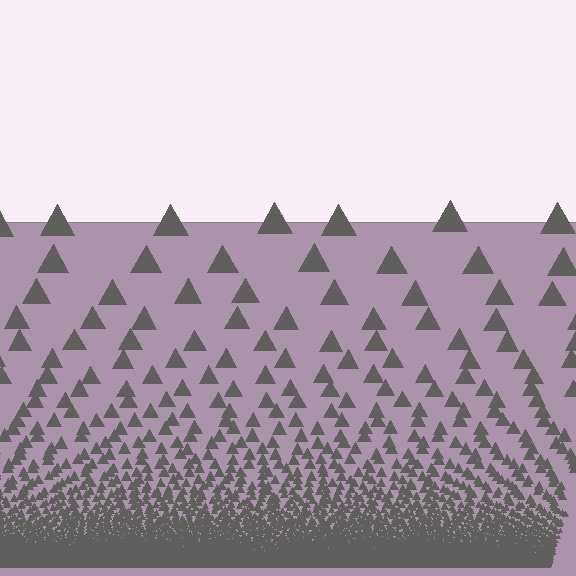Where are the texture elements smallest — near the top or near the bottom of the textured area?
Near the bottom.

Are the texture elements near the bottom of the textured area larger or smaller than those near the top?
Smaller. The gradient is inverted — elements near the bottom are smaller and denser.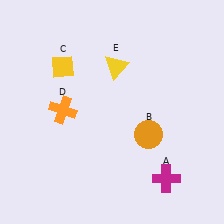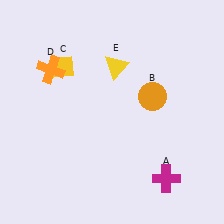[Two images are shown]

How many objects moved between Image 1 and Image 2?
2 objects moved between the two images.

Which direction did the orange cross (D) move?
The orange cross (D) moved up.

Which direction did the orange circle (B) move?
The orange circle (B) moved up.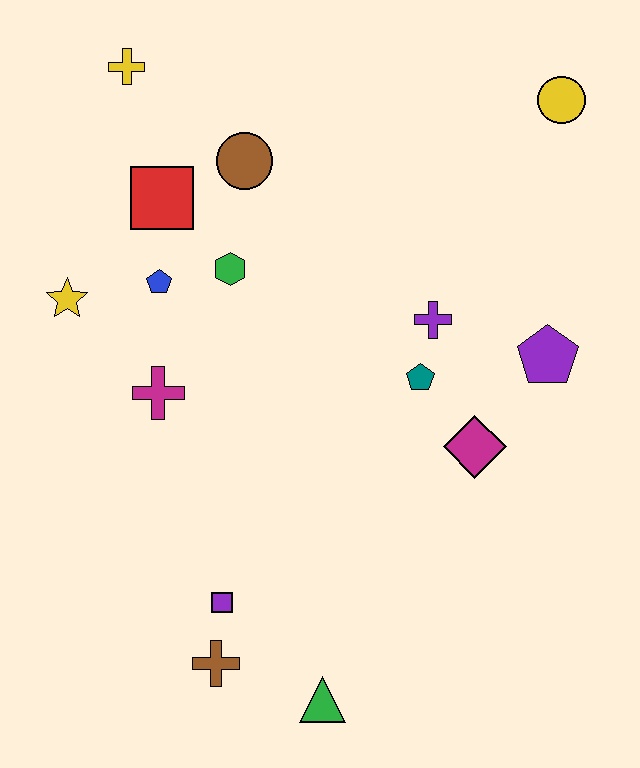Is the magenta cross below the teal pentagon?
Yes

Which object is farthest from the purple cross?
The brown cross is farthest from the purple cross.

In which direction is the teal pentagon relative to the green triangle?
The teal pentagon is above the green triangle.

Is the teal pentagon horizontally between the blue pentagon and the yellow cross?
No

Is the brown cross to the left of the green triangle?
Yes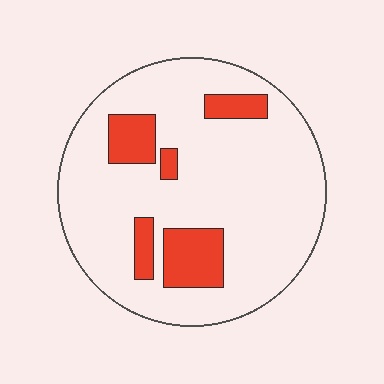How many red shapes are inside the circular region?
5.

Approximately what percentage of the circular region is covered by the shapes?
Approximately 15%.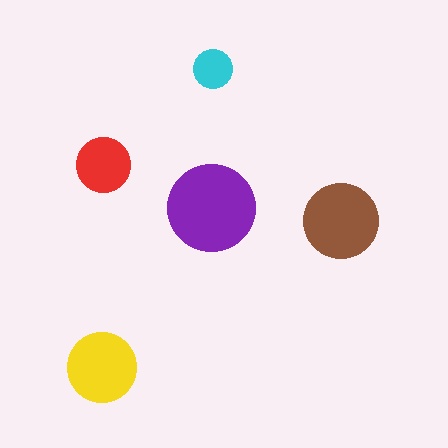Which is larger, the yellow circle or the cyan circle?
The yellow one.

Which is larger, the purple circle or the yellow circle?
The purple one.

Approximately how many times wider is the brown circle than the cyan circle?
About 2 times wider.